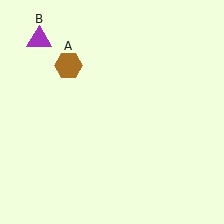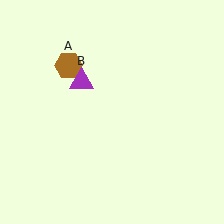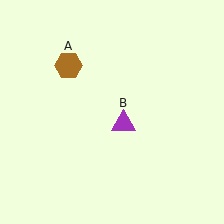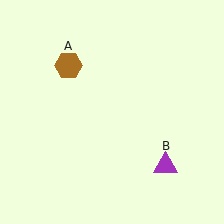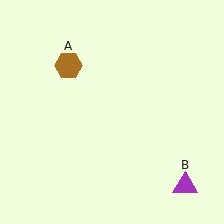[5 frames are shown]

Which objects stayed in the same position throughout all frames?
Brown hexagon (object A) remained stationary.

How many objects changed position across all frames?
1 object changed position: purple triangle (object B).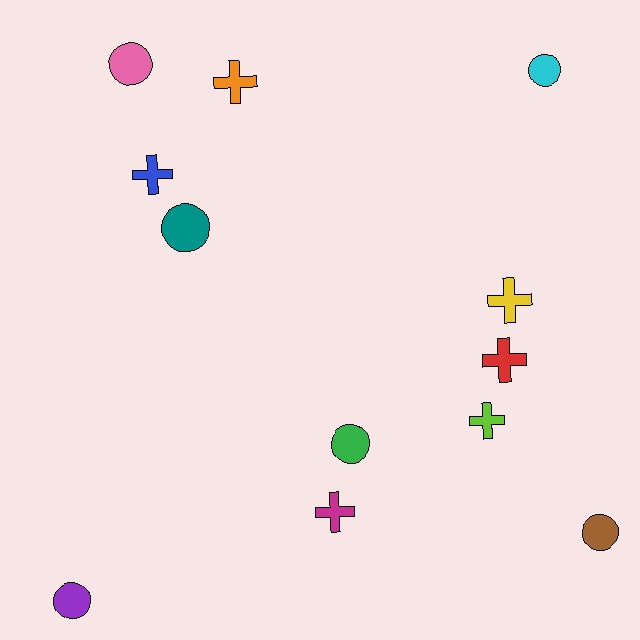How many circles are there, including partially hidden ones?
There are 6 circles.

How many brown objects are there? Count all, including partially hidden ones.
There is 1 brown object.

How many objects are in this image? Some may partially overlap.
There are 12 objects.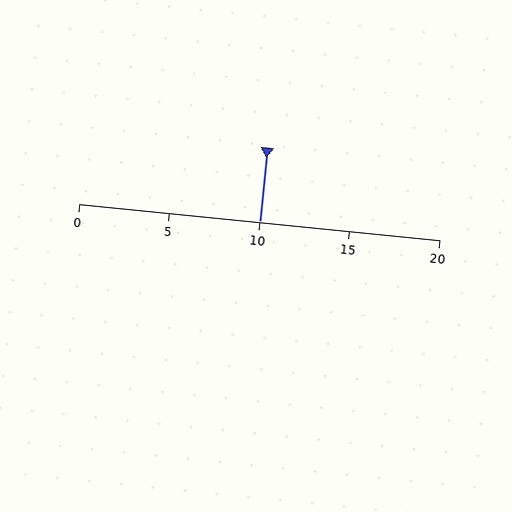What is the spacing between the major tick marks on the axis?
The major ticks are spaced 5 apart.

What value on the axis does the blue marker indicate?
The marker indicates approximately 10.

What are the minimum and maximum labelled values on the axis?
The axis runs from 0 to 20.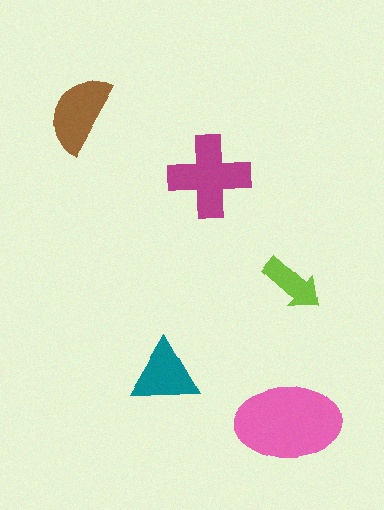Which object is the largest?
The pink ellipse.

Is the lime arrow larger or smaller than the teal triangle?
Smaller.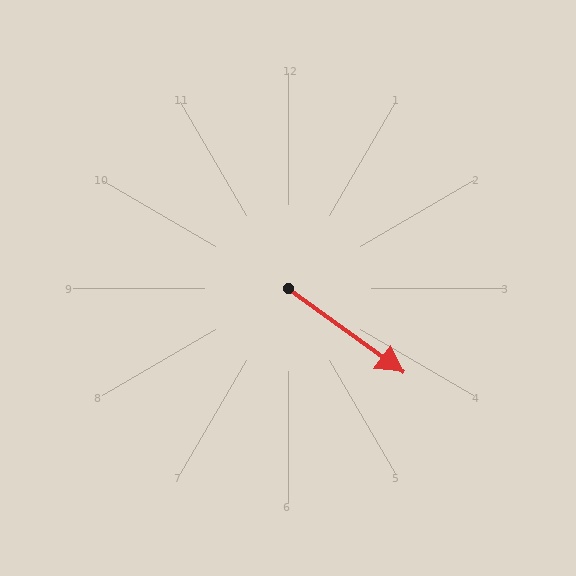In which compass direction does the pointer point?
Southeast.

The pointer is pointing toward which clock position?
Roughly 4 o'clock.